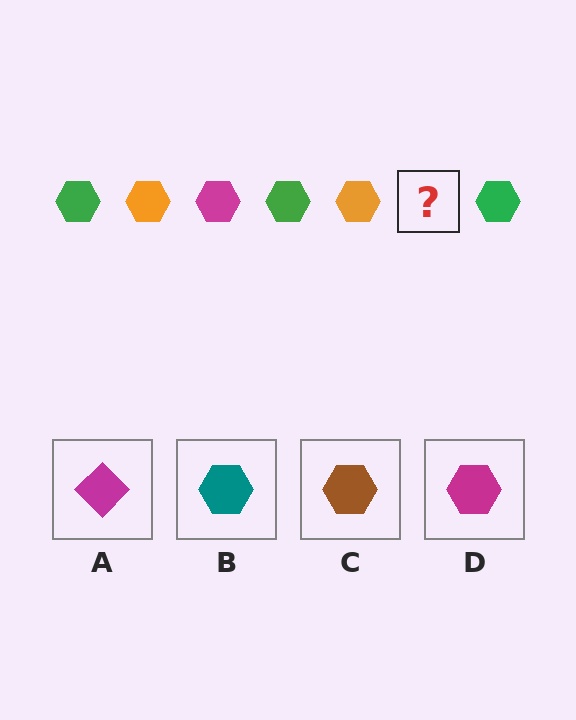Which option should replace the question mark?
Option D.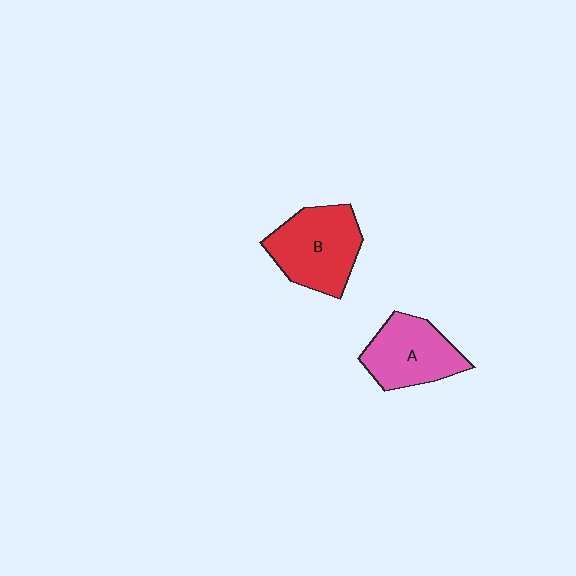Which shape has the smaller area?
Shape A (pink).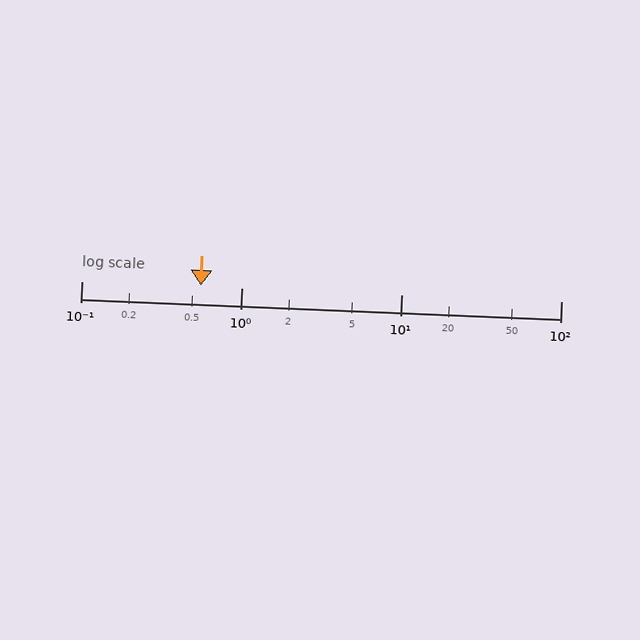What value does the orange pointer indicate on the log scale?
The pointer indicates approximately 0.56.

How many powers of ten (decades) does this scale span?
The scale spans 3 decades, from 0.1 to 100.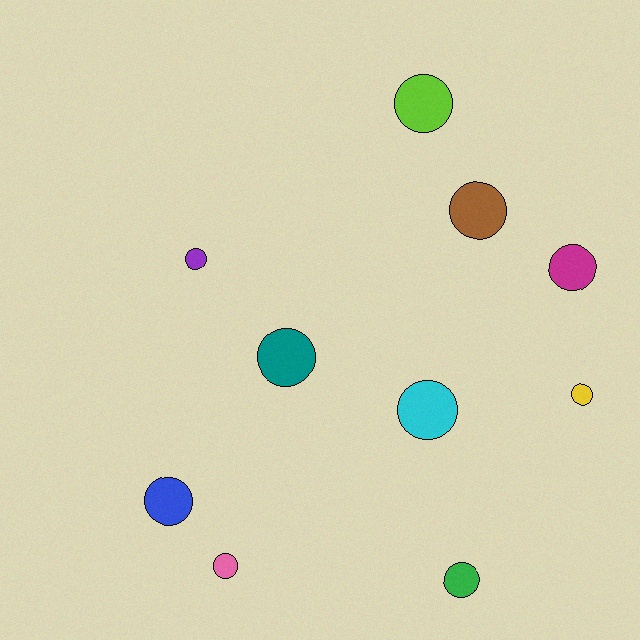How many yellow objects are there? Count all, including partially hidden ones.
There is 1 yellow object.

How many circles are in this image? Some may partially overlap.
There are 10 circles.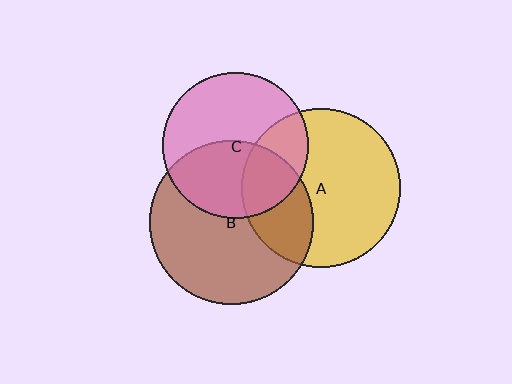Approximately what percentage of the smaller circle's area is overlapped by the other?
Approximately 45%.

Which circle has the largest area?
Circle B (brown).